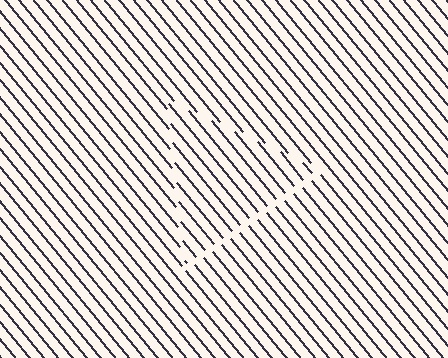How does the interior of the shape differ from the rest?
The interior of the shape contains the same grating, shifted by half a period — the contour is defined by the phase discontinuity where line-ends from the inner and outer gratings abut.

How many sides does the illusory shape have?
3 sides — the line-ends trace a triangle.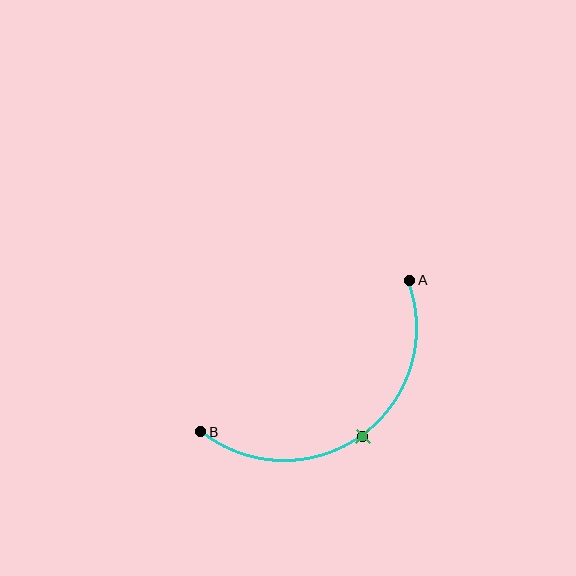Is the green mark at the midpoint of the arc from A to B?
Yes. The green mark lies on the arc at equal arc-length from both A and B — it is the arc midpoint.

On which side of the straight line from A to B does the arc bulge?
The arc bulges below and to the right of the straight line connecting A and B.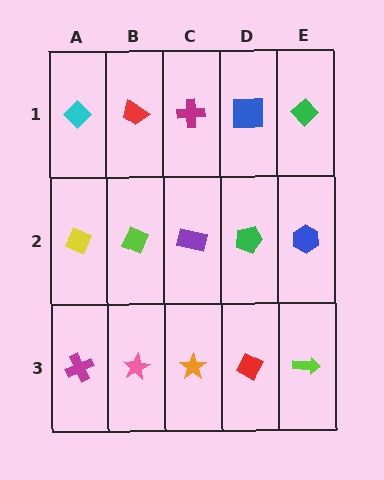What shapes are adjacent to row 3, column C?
A purple rectangle (row 2, column C), a pink star (row 3, column B), a red diamond (row 3, column D).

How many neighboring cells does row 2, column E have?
3.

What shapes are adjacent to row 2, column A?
A cyan diamond (row 1, column A), a magenta cross (row 3, column A), a lime diamond (row 2, column B).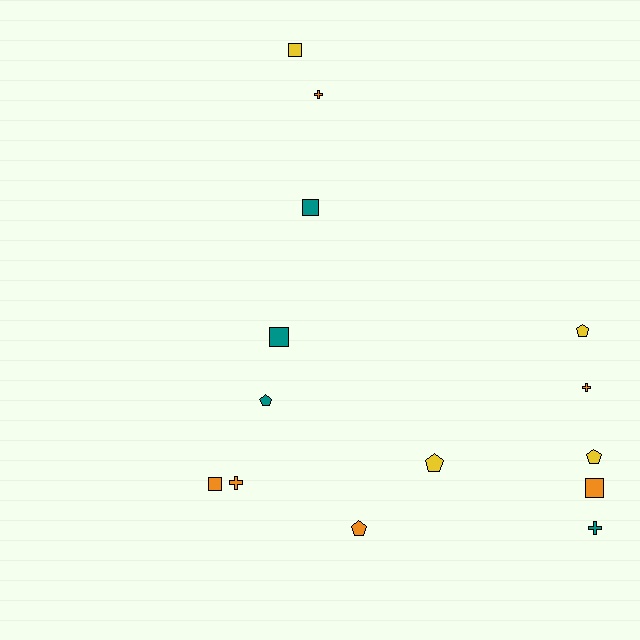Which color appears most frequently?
Orange, with 6 objects.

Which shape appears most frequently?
Pentagon, with 5 objects.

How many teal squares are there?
There are 2 teal squares.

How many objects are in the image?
There are 14 objects.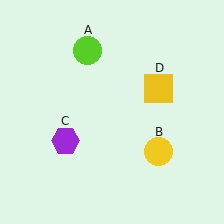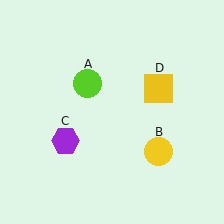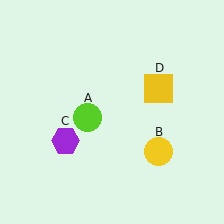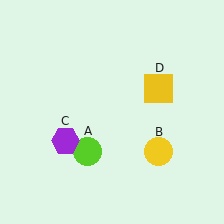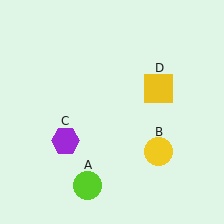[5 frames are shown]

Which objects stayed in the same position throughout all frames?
Yellow circle (object B) and purple hexagon (object C) and yellow square (object D) remained stationary.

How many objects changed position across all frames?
1 object changed position: lime circle (object A).